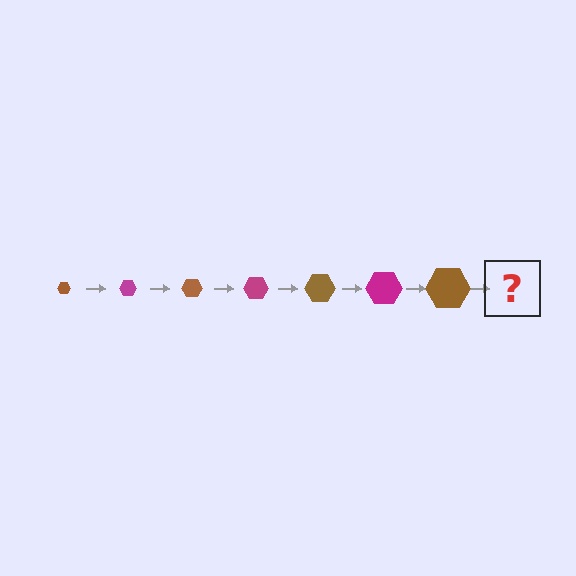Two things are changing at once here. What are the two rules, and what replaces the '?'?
The two rules are that the hexagon grows larger each step and the color cycles through brown and magenta. The '?' should be a magenta hexagon, larger than the previous one.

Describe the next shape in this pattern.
It should be a magenta hexagon, larger than the previous one.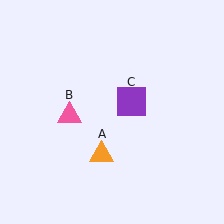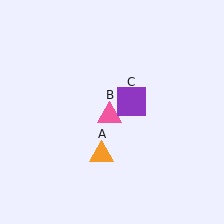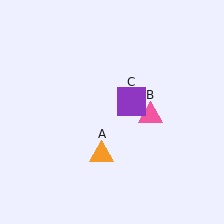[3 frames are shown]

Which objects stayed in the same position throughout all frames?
Orange triangle (object A) and purple square (object C) remained stationary.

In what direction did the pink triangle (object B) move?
The pink triangle (object B) moved right.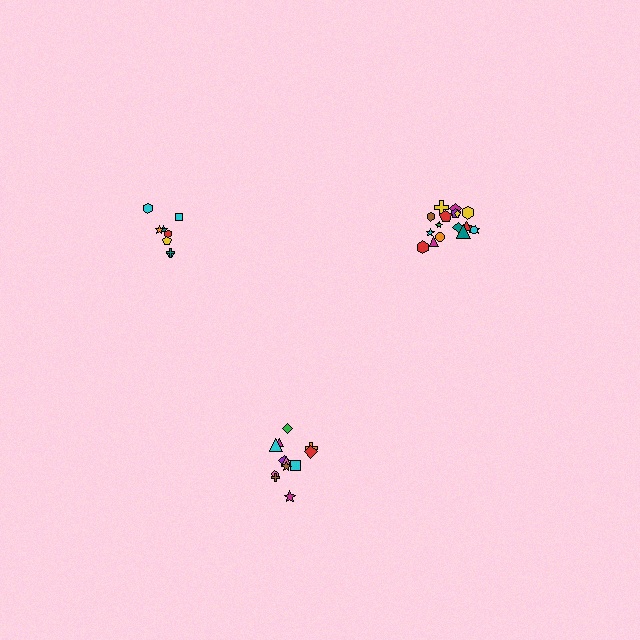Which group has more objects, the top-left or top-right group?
The top-right group.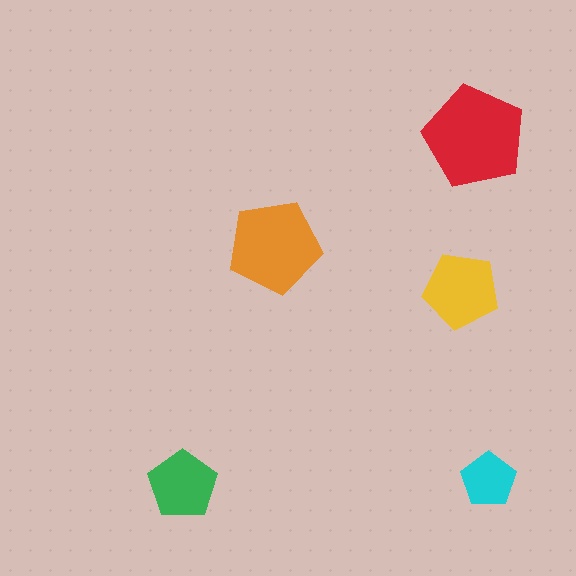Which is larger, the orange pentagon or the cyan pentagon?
The orange one.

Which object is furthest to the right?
The cyan pentagon is rightmost.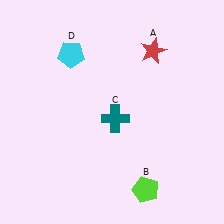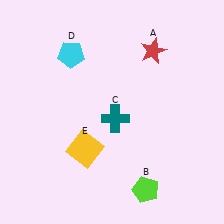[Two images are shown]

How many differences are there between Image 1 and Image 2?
There is 1 difference between the two images.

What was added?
A yellow square (E) was added in Image 2.